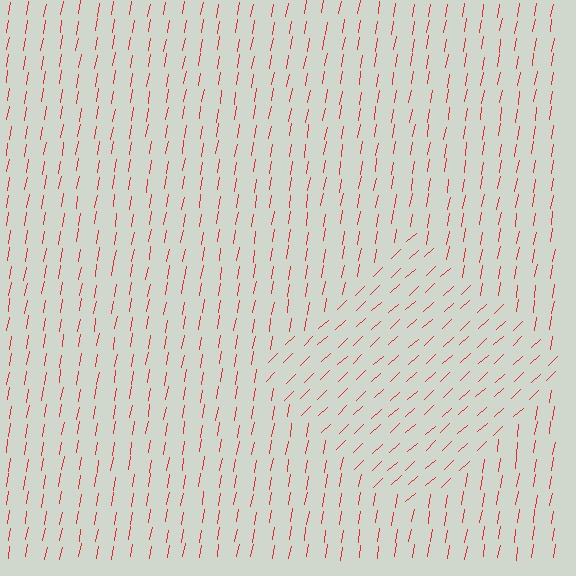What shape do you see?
I see a diamond.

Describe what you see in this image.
The image is filled with small red line segments. A diamond region in the image has lines oriented differently from the surrounding lines, creating a visible texture boundary.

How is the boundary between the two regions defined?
The boundary is defined purely by a change in line orientation (approximately 37 degrees difference). All lines are the same color and thickness.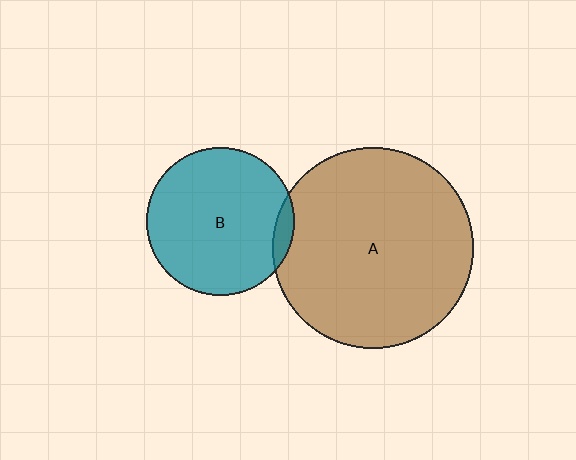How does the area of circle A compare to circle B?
Approximately 1.9 times.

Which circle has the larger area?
Circle A (brown).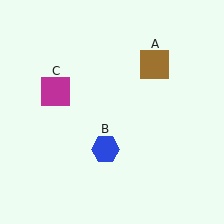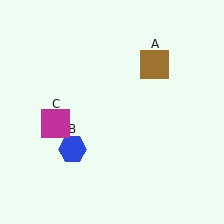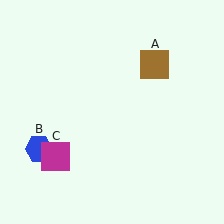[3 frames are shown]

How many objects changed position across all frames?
2 objects changed position: blue hexagon (object B), magenta square (object C).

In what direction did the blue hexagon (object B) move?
The blue hexagon (object B) moved left.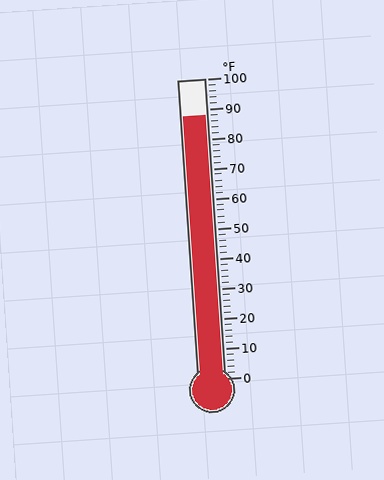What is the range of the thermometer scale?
The thermometer scale ranges from 0°F to 100°F.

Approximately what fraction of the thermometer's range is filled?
The thermometer is filled to approximately 90% of its range.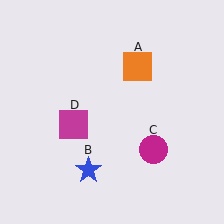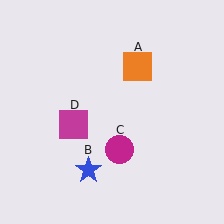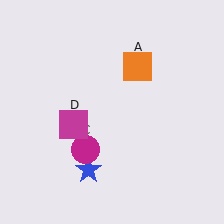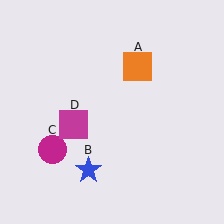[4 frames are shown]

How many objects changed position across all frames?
1 object changed position: magenta circle (object C).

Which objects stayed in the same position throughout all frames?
Orange square (object A) and blue star (object B) and magenta square (object D) remained stationary.